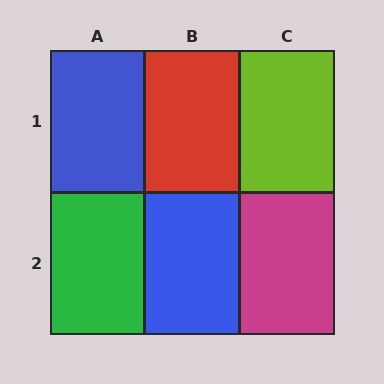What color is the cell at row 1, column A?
Blue.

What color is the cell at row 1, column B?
Red.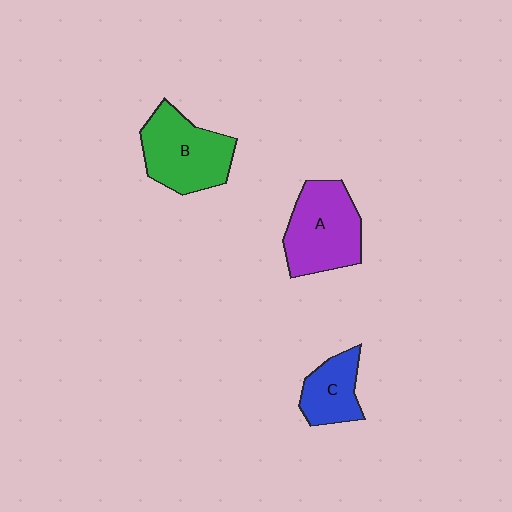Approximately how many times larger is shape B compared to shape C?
Approximately 1.7 times.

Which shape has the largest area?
Shape A (purple).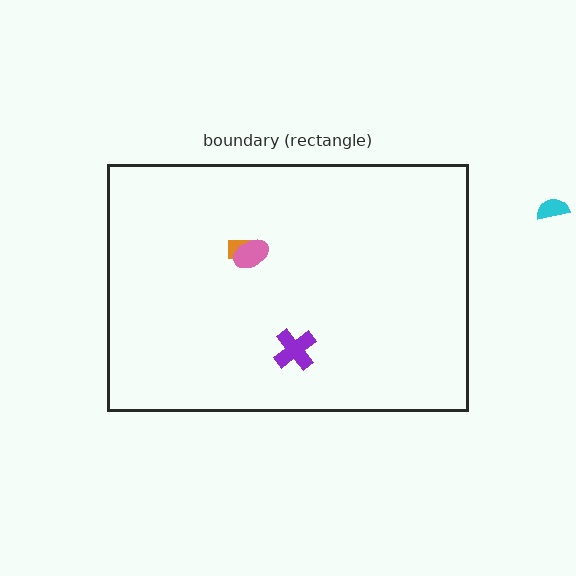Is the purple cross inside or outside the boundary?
Inside.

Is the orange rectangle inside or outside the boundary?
Inside.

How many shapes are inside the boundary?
3 inside, 1 outside.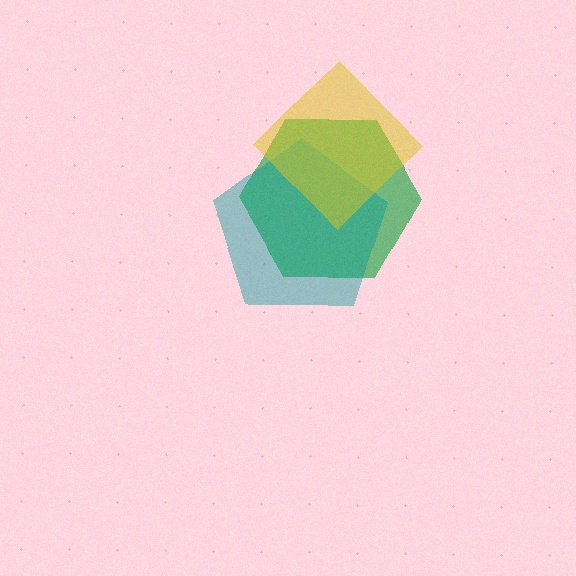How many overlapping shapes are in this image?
There are 3 overlapping shapes in the image.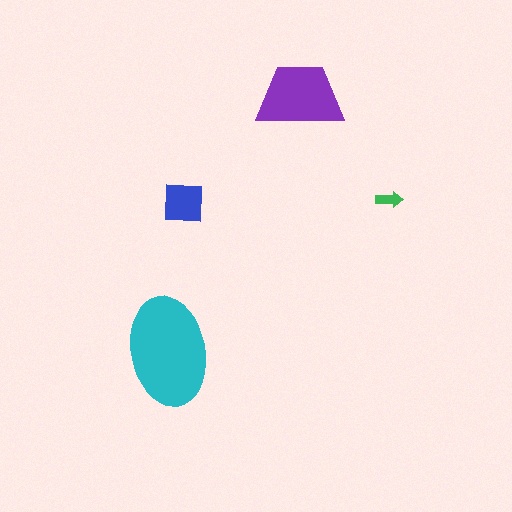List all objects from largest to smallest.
The cyan ellipse, the purple trapezoid, the blue square, the green arrow.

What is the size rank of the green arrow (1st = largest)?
4th.